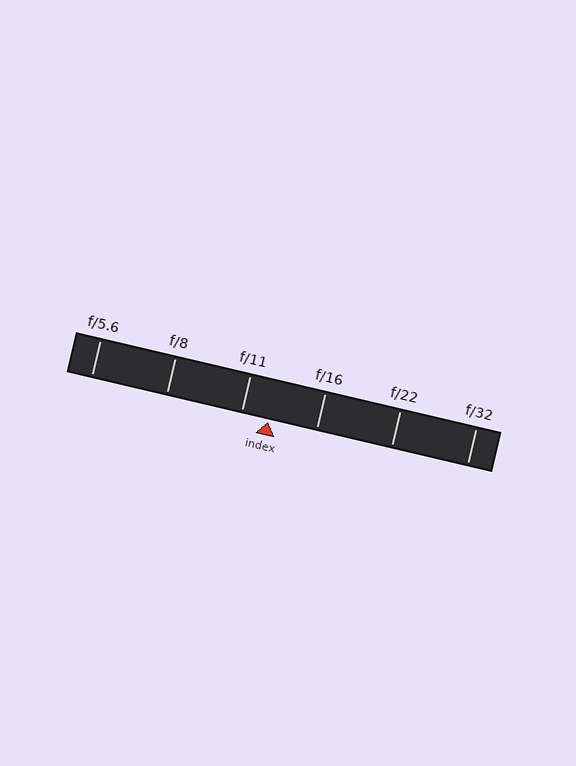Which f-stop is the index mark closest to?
The index mark is closest to f/11.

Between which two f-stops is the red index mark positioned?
The index mark is between f/11 and f/16.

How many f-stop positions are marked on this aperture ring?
There are 6 f-stop positions marked.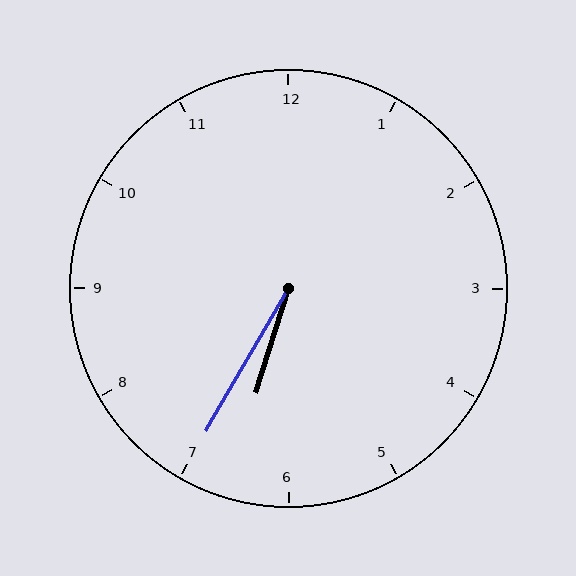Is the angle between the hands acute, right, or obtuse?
It is acute.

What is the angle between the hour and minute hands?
Approximately 12 degrees.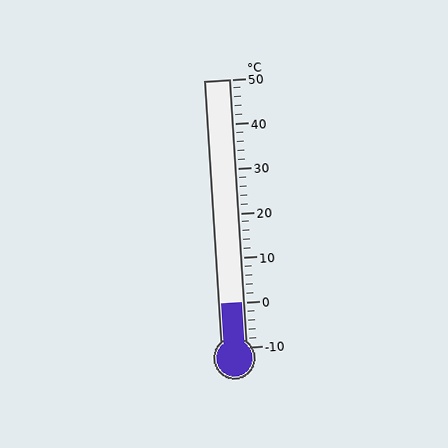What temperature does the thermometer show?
The thermometer shows approximately 0°C.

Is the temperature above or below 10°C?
The temperature is below 10°C.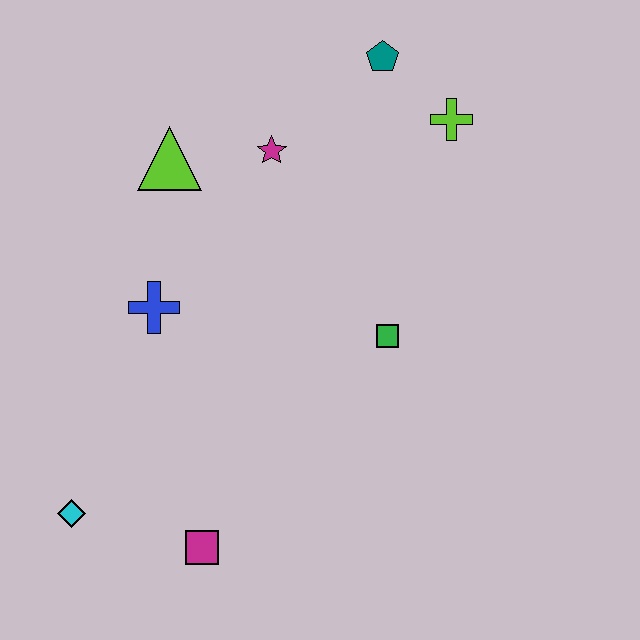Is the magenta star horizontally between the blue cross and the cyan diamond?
No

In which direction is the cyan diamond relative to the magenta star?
The cyan diamond is below the magenta star.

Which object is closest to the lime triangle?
The magenta star is closest to the lime triangle.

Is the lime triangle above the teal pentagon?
No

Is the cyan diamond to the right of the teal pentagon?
No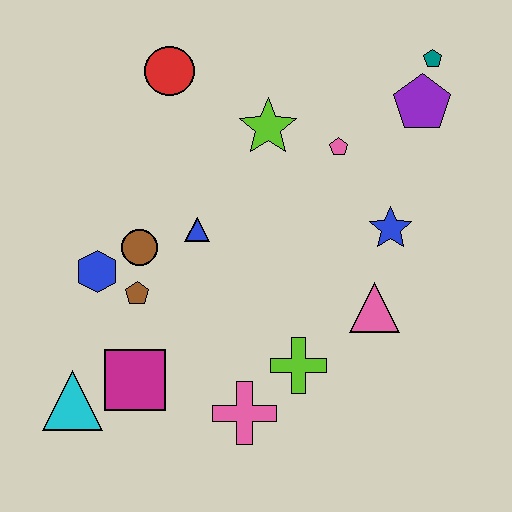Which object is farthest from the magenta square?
The teal pentagon is farthest from the magenta square.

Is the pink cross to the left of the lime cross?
Yes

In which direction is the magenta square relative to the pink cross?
The magenta square is to the left of the pink cross.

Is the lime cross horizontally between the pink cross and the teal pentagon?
Yes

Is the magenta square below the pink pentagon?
Yes